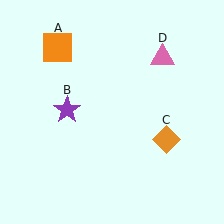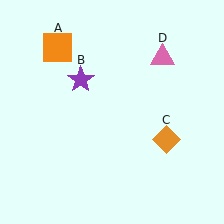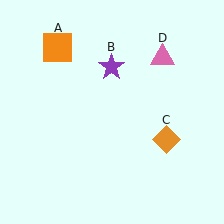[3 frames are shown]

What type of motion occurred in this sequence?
The purple star (object B) rotated clockwise around the center of the scene.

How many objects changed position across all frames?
1 object changed position: purple star (object B).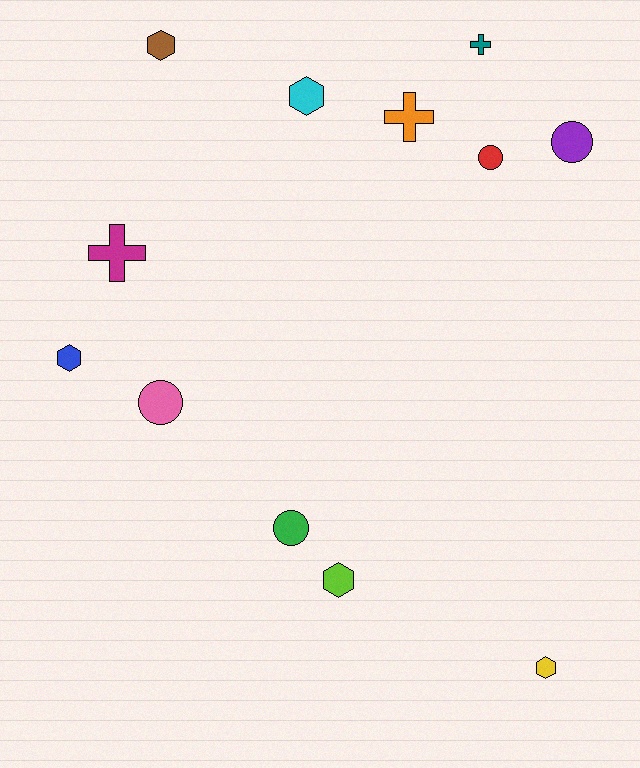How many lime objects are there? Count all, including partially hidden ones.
There is 1 lime object.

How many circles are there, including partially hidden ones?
There are 4 circles.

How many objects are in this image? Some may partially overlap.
There are 12 objects.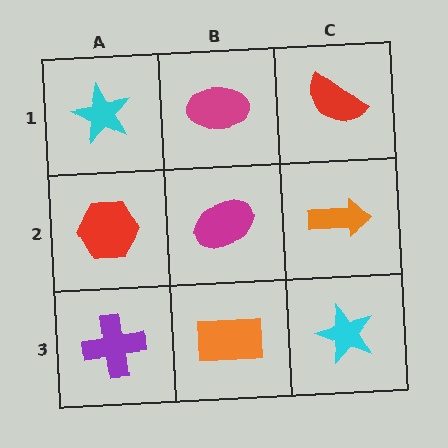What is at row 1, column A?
A cyan star.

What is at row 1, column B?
A magenta ellipse.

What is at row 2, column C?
An orange arrow.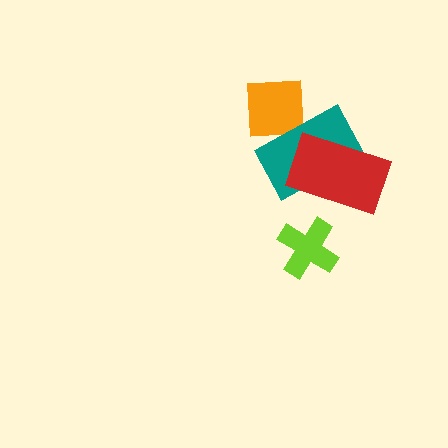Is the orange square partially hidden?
Yes, it is partially covered by another shape.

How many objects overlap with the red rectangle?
1 object overlaps with the red rectangle.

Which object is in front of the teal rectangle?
The red rectangle is in front of the teal rectangle.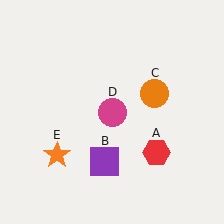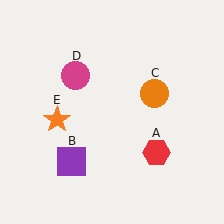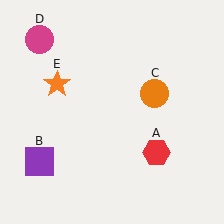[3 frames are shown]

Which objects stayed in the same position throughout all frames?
Red hexagon (object A) and orange circle (object C) remained stationary.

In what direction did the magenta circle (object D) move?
The magenta circle (object D) moved up and to the left.